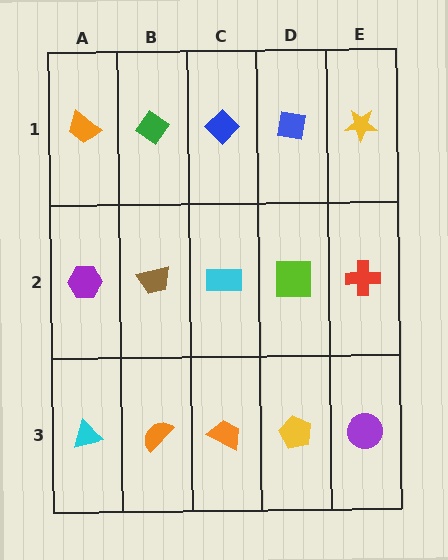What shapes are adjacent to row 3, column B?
A brown trapezoid (row 2, column B), a cyan triangle (row 3, column A), an orange trapezoid (row 3, column C).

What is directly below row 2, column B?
An orange semicircle.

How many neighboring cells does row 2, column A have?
3.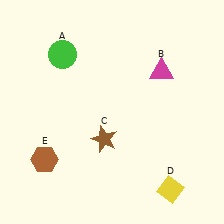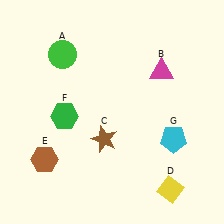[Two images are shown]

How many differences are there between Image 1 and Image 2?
There are 2 differences between the two images.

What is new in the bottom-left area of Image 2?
A green hexagon (F) was added in the bottom-left area of Image 2.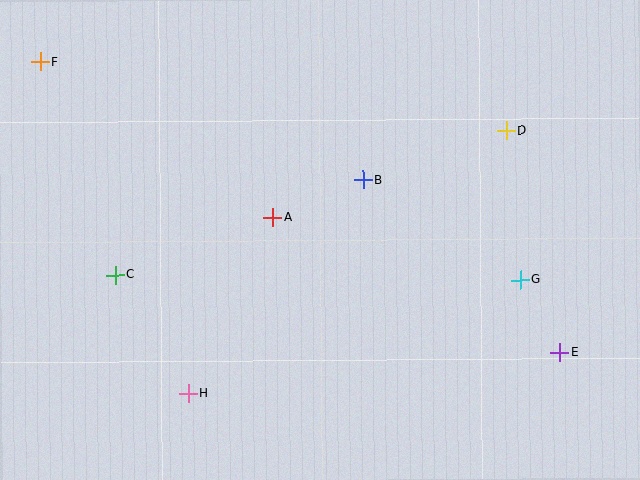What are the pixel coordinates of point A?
Point A is at (272, 217).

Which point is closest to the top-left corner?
Point F is closest to the top-left corner.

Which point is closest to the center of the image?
Point A at (272, 217) is closest to the center.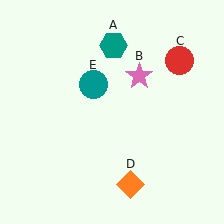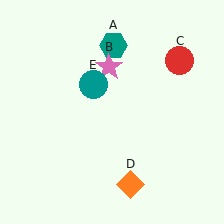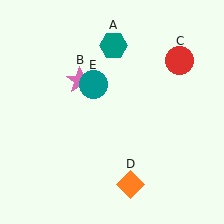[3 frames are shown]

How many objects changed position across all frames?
1 object changed position: pink star (object B).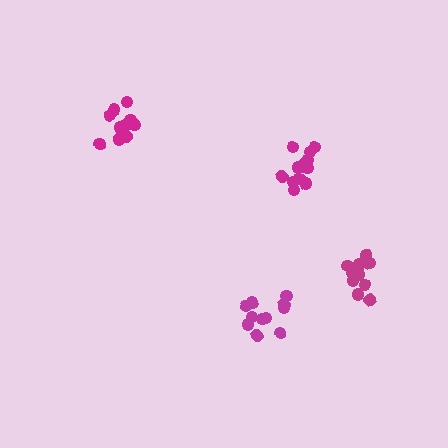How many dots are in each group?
Group 1: 11 dots, Group 2: 13 dots, Group 3: 12 dots, Group 4: 11 dots (47 total).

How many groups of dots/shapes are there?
There are 4 groups.